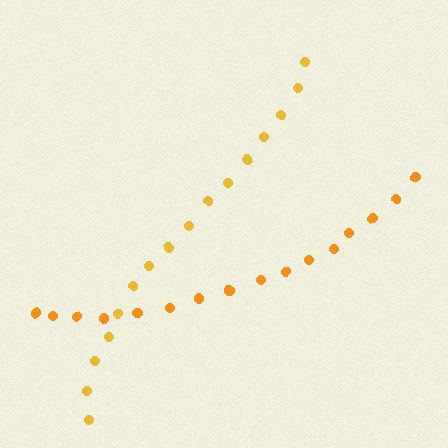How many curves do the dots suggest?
There are 2 distinct paths.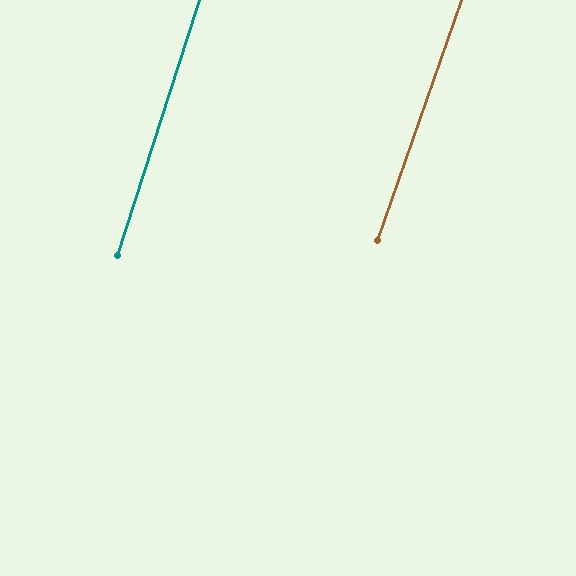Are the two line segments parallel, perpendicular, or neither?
Parallel — their directions differ by only 1.4°.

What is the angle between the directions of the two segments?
Approximately 1 degree.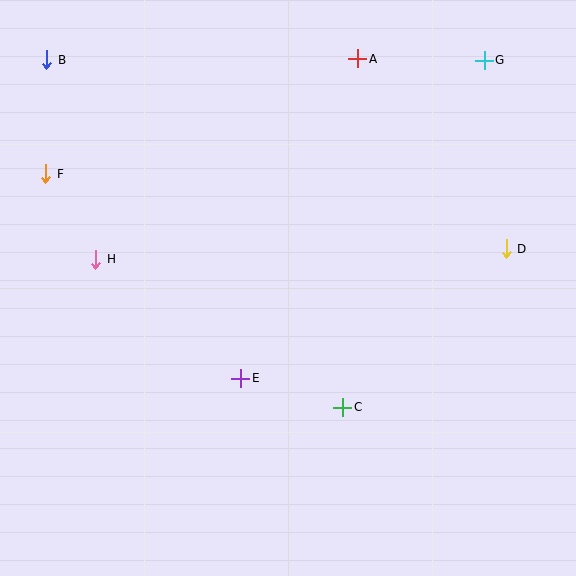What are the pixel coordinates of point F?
Point F is at (46, 174).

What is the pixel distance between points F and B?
The distance between F and B is 114 pixels.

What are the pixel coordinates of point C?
Point C is at (343, 407).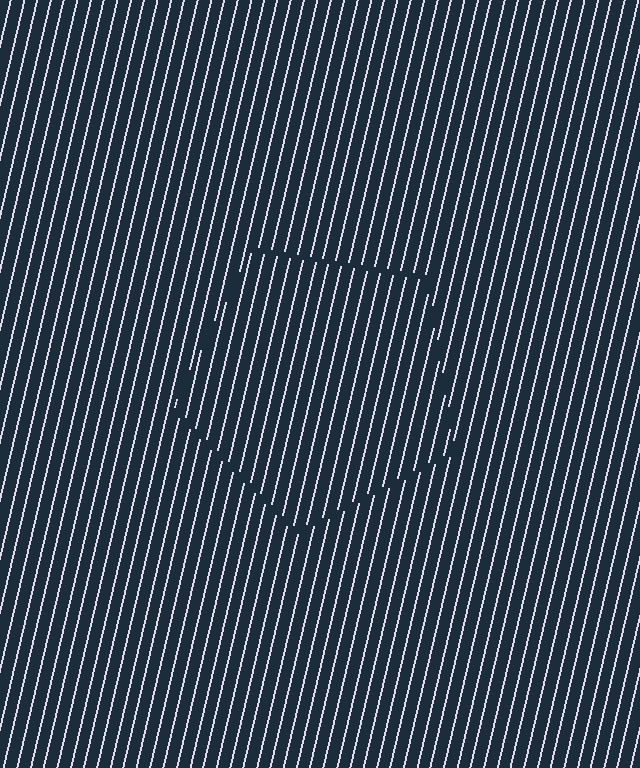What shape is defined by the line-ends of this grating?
An illusory pentagon. The interior of the shape contains the same grating, shifted by half a period — the contour is defined by the phase discontinuity where line-ends from the inner and outer gratings abut.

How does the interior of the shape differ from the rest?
The interior of the shape contains the same grating, shifted by half a period — the contour is defined by the phase discontinuity where line-ends from the inner and outer gratings abut.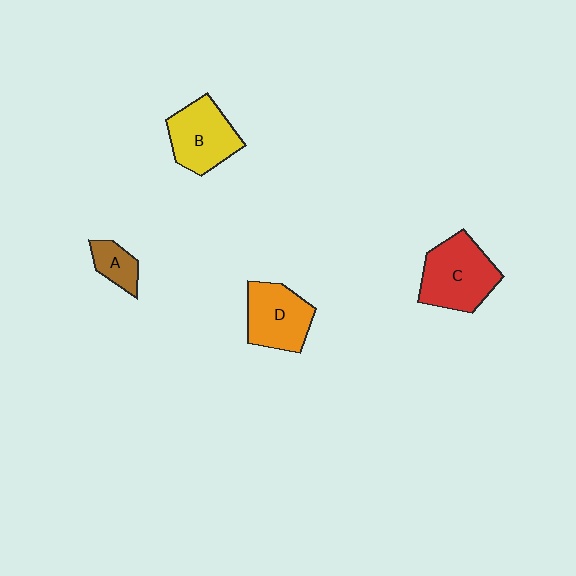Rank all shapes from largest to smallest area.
From largest to smallest: C (red), B (yellow), D (orange), A (brown).